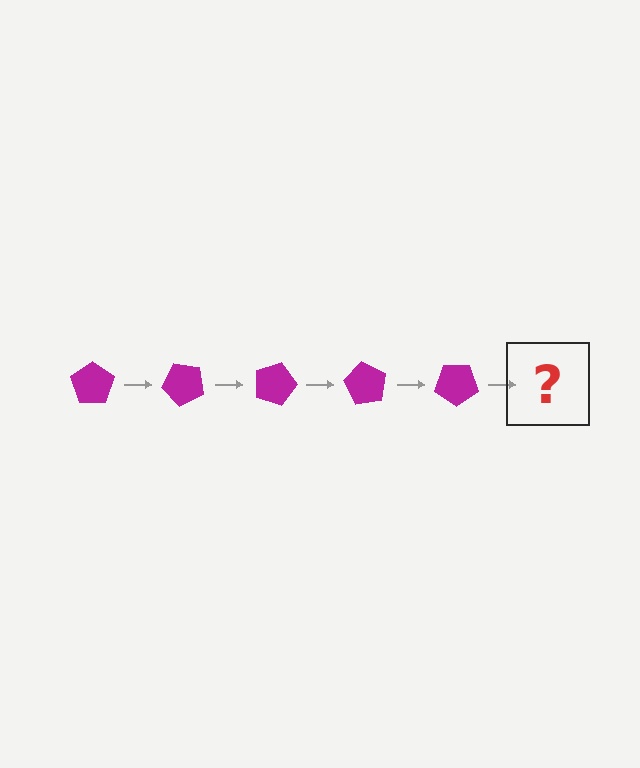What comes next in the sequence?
The next element should be a magenta pentagon rotated 225 degrees.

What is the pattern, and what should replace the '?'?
The pattern is that the pentagon rotates 45 degrees each step. The '?' should be a magenta pentagon rotated 225 degrees.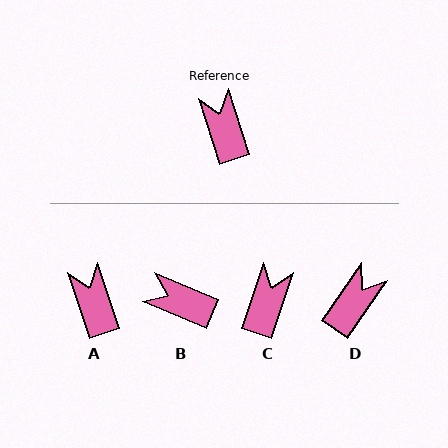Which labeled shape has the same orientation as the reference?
A.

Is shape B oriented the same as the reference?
No, it is off by about 50 degrees.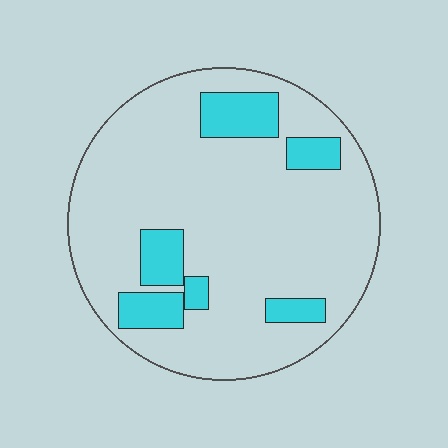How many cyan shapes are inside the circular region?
6.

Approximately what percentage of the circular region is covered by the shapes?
Approximately 15%.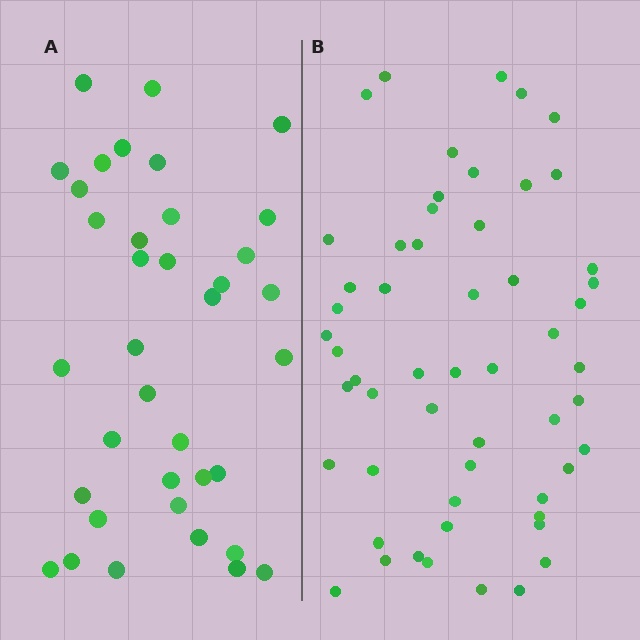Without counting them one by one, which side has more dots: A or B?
Region B (the right region) has more dots.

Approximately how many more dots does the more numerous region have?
Region B has approximately 20 more dots than region A.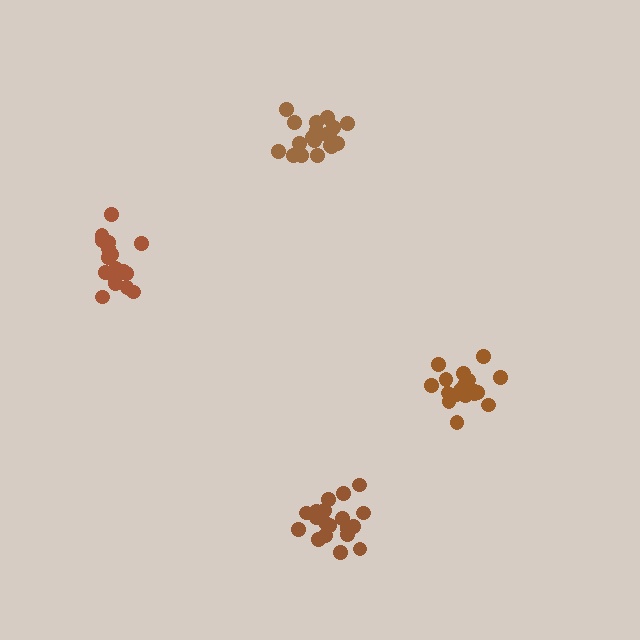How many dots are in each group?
Group 1: 19 dots, Group 2: 19 dots, Group 3: 19 dots, Group 4: 18 dots (75 total).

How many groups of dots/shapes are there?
There are 4 groups.